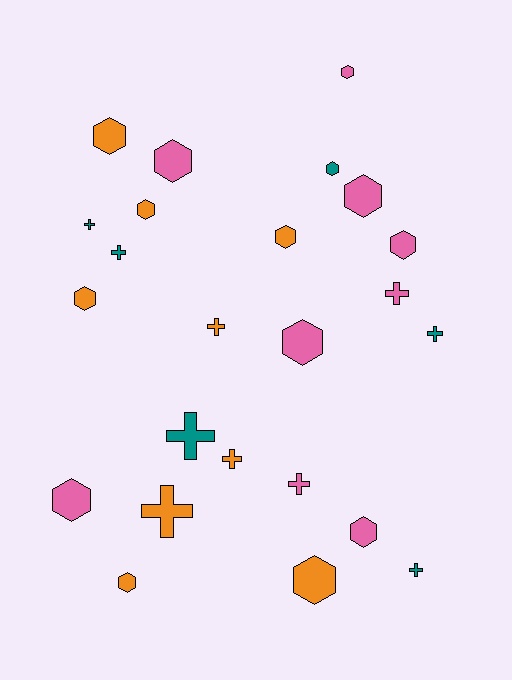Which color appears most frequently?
Orange, with 9 objects.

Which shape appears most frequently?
Hexagon, with 14 objects.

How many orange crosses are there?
There are 3 orange crosses.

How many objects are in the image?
There are 24 objects.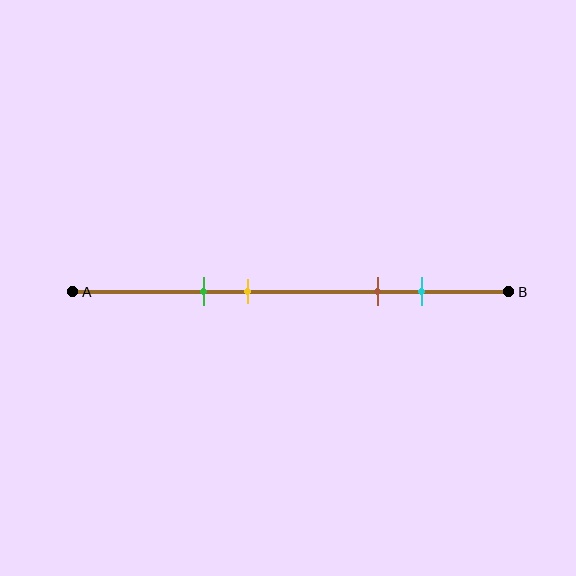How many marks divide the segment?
There are 4 marks dividing the segment.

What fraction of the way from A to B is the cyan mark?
The cyan mark is approximately 80% (0.8) of the way from A to B.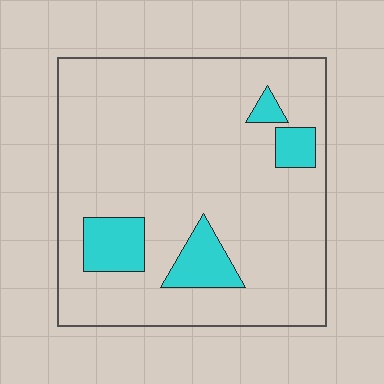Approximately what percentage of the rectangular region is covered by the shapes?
Approximately 15%.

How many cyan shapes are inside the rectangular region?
4.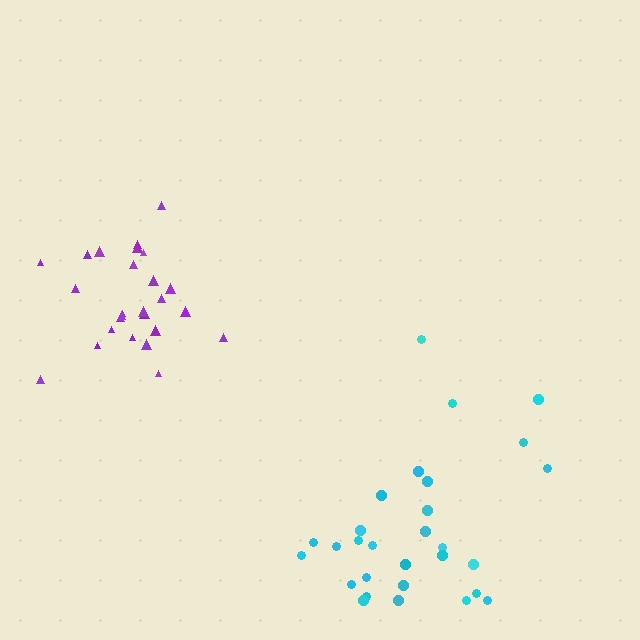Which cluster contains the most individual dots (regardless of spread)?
Cyan (29).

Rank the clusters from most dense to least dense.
purple, cyan.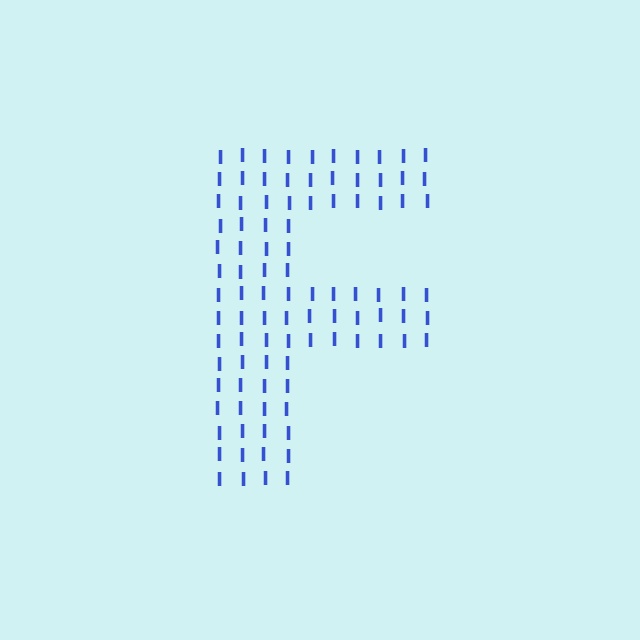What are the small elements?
The small elements are letter I's.